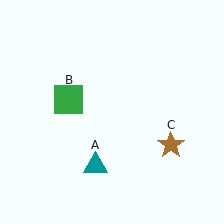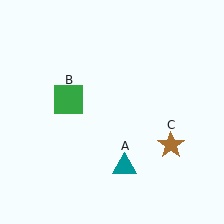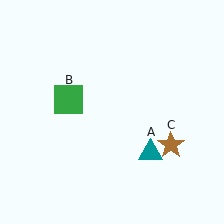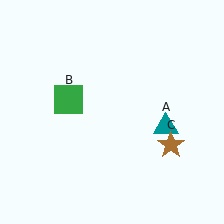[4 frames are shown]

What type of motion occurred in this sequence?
The teal triangle (object A) rotated counterclockwise around the center of the scene.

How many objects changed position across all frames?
1 object changed position: teal triangle (object A).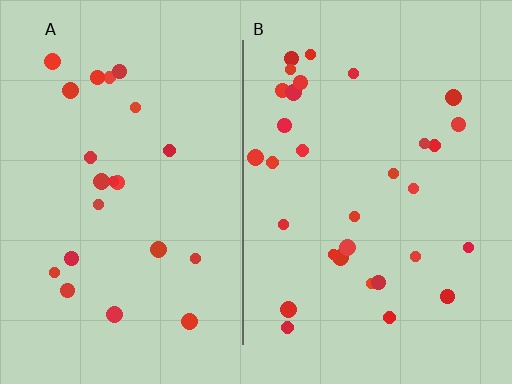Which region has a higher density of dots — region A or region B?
B (the right).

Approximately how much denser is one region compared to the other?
Approximately 1.4× — region B over region A.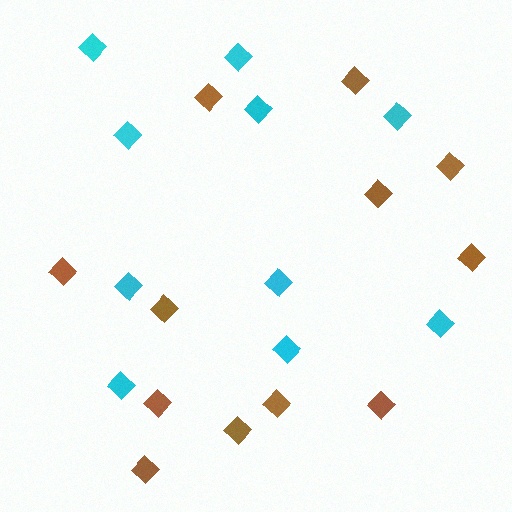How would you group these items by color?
There are 2 groups: one group of brown diamonds (12) and one group of cyan diamonds (10).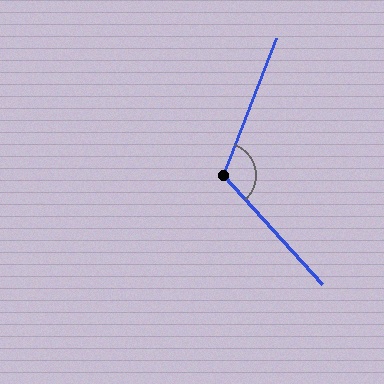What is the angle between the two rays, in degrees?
Approximately 117 degrees.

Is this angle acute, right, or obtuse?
It is obtuse.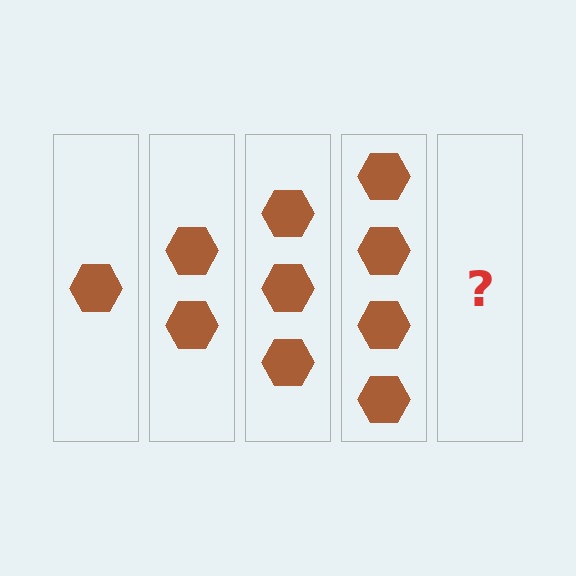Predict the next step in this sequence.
The next step is 5 hexagons.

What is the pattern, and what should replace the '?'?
The pattern is that each step adds one more hexagon. The '?' should be 5 hexagons.